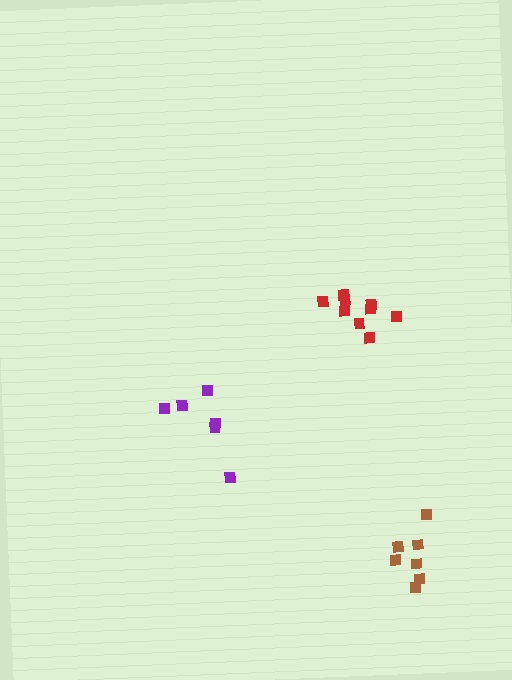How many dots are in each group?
Group 1: 7 dots, Group 2: 6 dots, Group 3: 9 dots (22 total).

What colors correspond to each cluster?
The clusters are colored: brown, purple, red.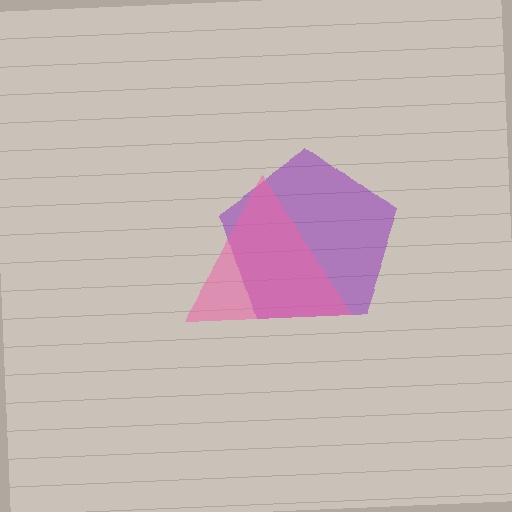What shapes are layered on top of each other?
The layered shapes are: a purple pentagon, a pink triangle.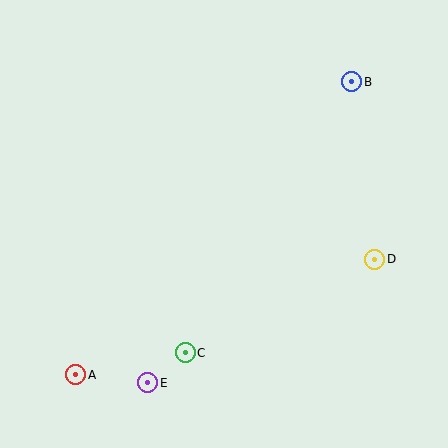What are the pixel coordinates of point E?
Point E is at (148, 383).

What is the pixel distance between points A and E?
The distance between A and E is 73 pixels.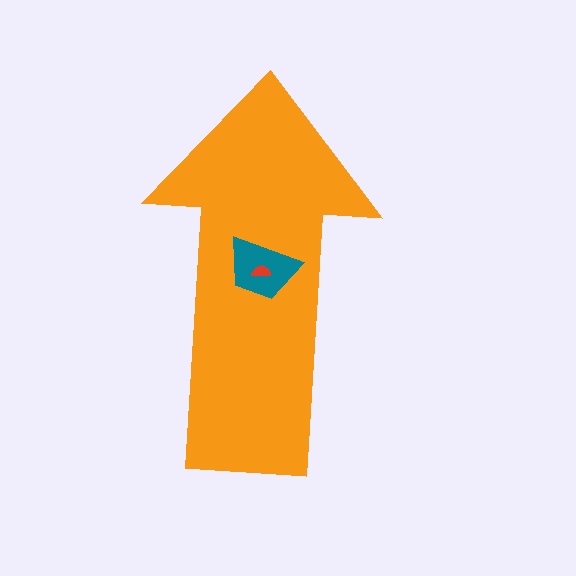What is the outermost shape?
The orange arrow.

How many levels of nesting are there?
3.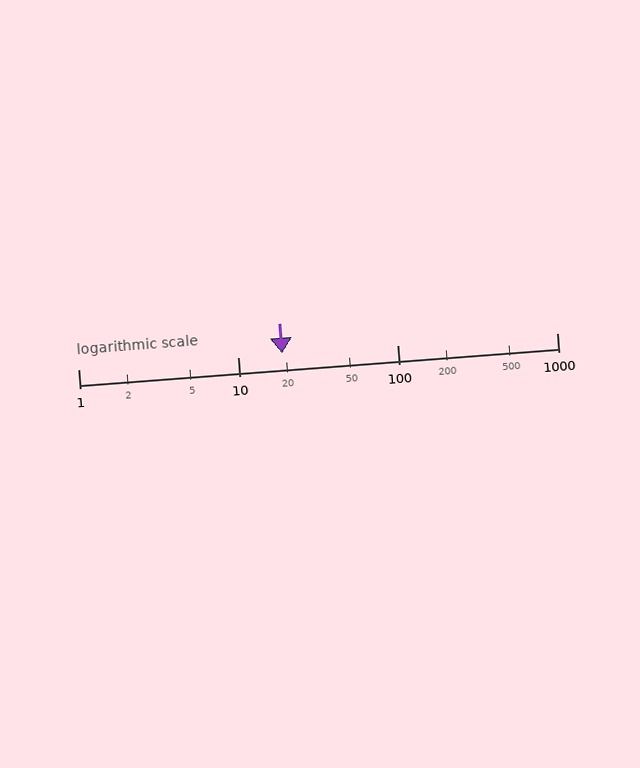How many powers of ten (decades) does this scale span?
The scale spans 3 decades, from 1 to 1000.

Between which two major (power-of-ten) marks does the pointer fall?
The pointer is between 10 and 100.